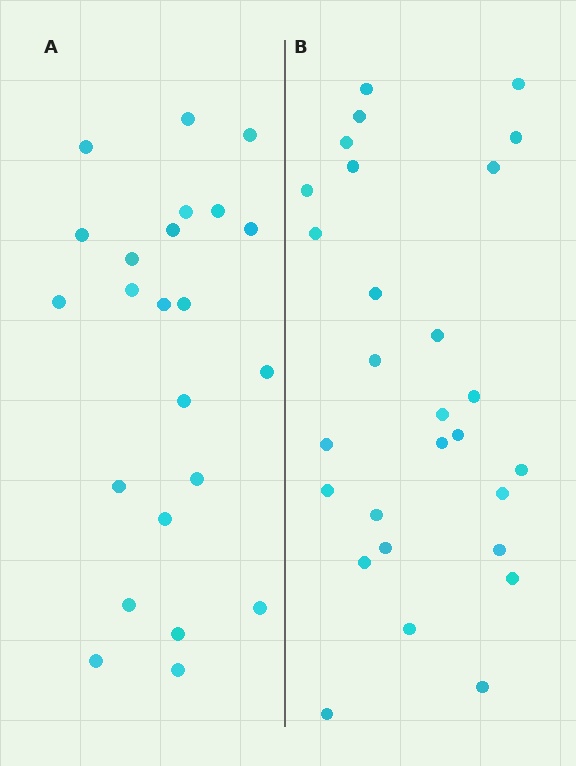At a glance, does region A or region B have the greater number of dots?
Region B (the right region) has more dots.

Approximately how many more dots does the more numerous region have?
Region B has about 5 more dots than region A.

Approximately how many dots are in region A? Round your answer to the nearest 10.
About 20 dots. (The exact count is 23, which rounds to 20.)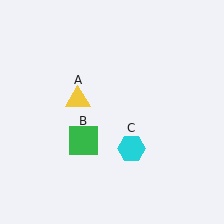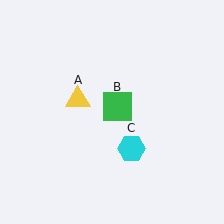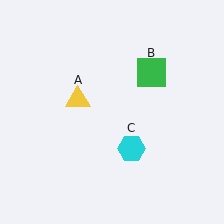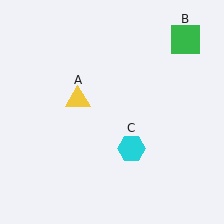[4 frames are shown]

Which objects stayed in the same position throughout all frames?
Yellow triangle (object A) and cyan hexagon (object C) remained stationary.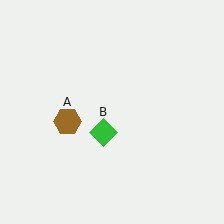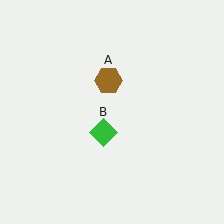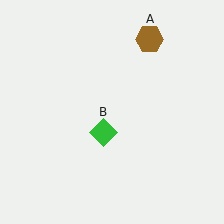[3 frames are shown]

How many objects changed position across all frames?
1 object changed position: brown hexagon (object A).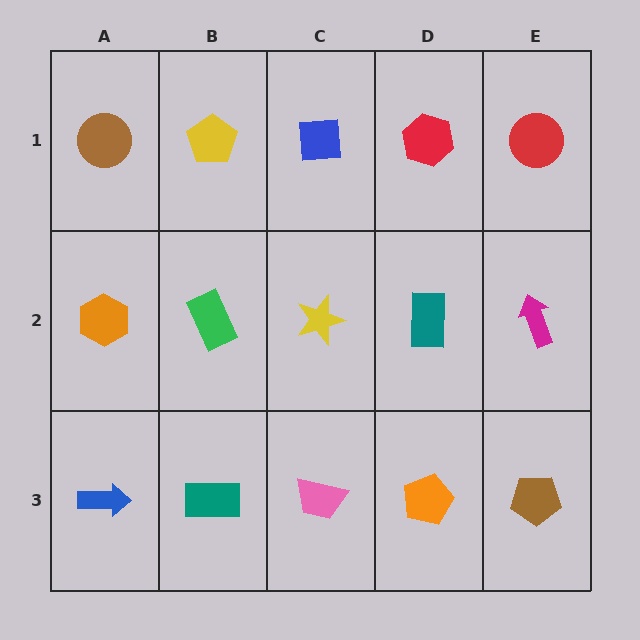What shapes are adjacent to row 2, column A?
A brown circle (row 1, column A), a blue arrow (row 3, column A), a green rectangle (row 2, column B).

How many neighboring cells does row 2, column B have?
4.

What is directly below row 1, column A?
An orange hexagon.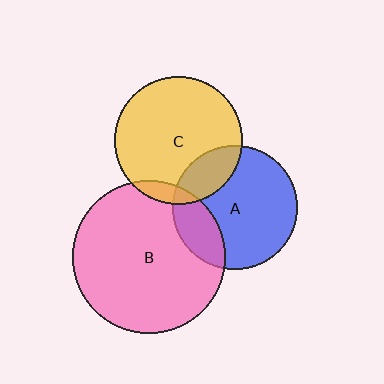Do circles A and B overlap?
Yes.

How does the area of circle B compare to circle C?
Approximately 1.4 times.